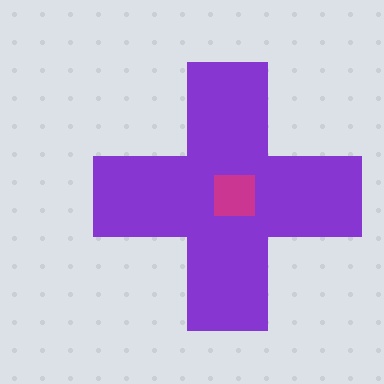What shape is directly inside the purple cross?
The magenta square.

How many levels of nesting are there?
2.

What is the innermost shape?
The magenta square.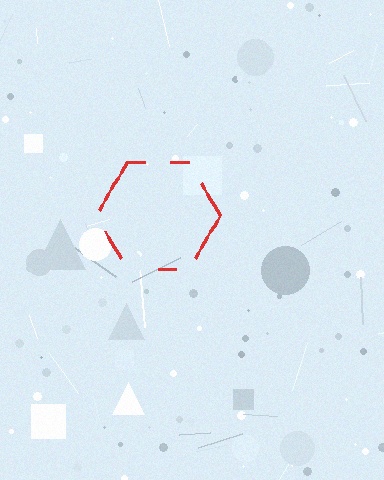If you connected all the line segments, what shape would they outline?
They would outline a hexagon.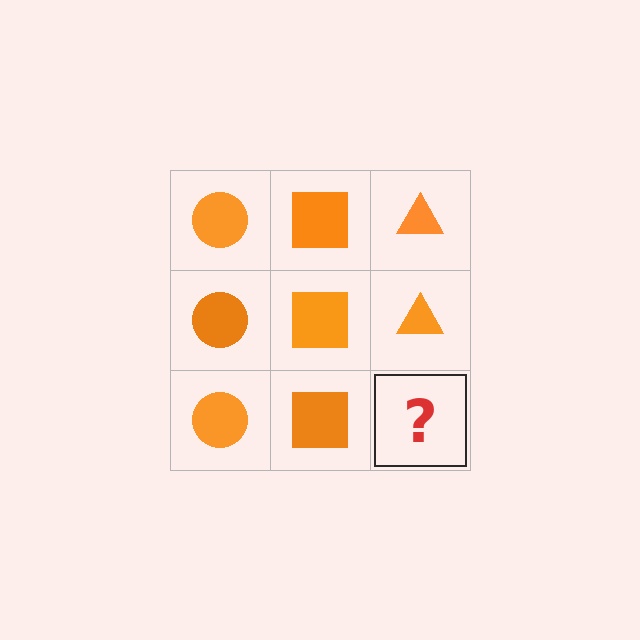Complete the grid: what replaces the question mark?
The question mark should be replaced with an orange triangle.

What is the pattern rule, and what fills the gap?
The rule is that each column has a consistent shape. The gap should be filled with an orange triangle.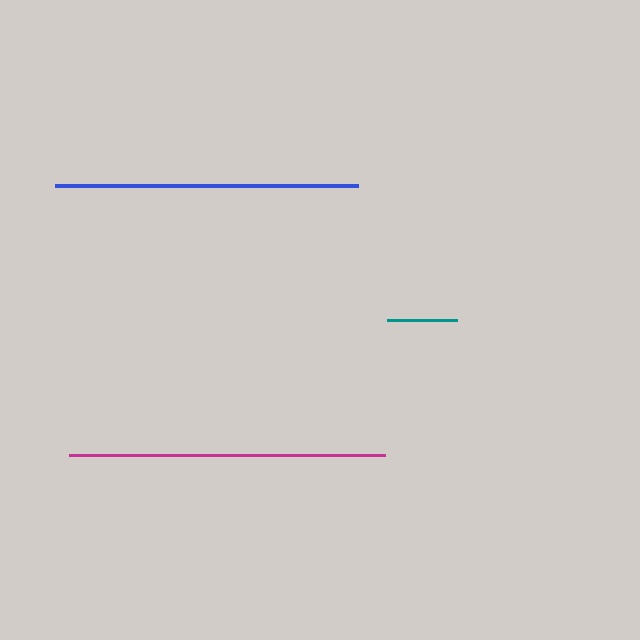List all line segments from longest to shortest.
From longest to shortest: magenta, blue, teal.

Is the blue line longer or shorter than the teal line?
The blue line is longer than the teal line.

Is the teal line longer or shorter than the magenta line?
The magenta line is longer than the teal line.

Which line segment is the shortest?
The teal line is the shortest at approximately 70 pixels.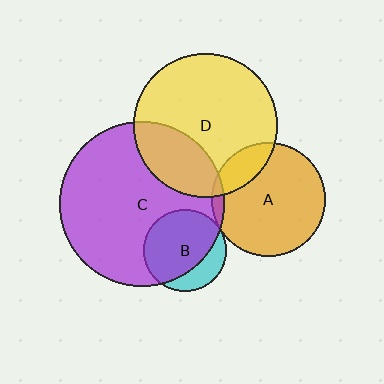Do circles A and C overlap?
Yes.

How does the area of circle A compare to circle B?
Approximately 1.9 times.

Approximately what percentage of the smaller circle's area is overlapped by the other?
Approximately 5%.